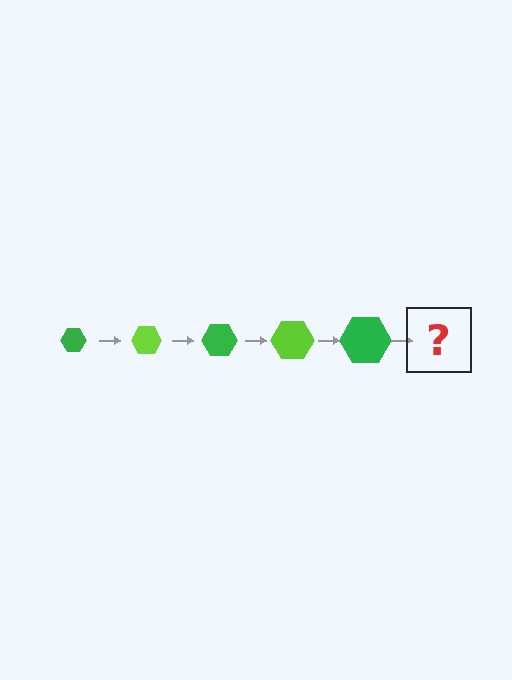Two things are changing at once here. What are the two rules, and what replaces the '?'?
The two rules are that the hexagon grows larger each step and the color cycles through green and lime. The '?' should be a lime hexagon, larger than the previous one.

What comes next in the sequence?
The next element should be a lime hexagon, larger than the previous one.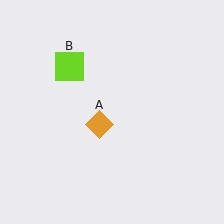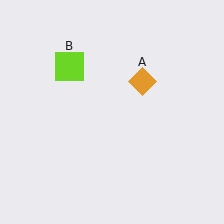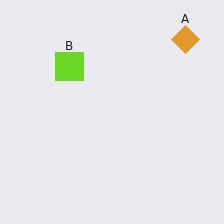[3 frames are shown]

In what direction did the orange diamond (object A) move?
The orange diamond (object A) moved up and to the right.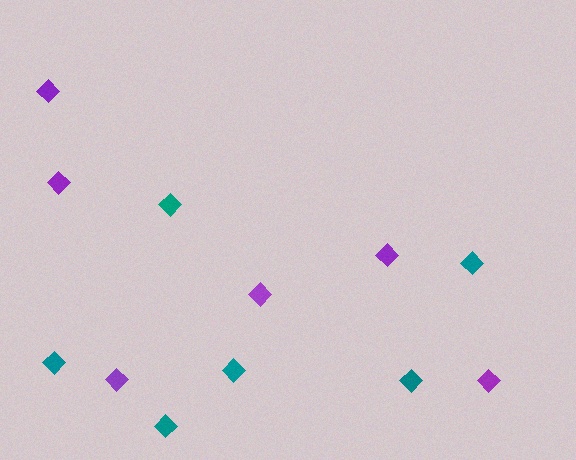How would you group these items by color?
There are 2 groups: one group of teal diamonds (6) and one group of purple diamonds (6).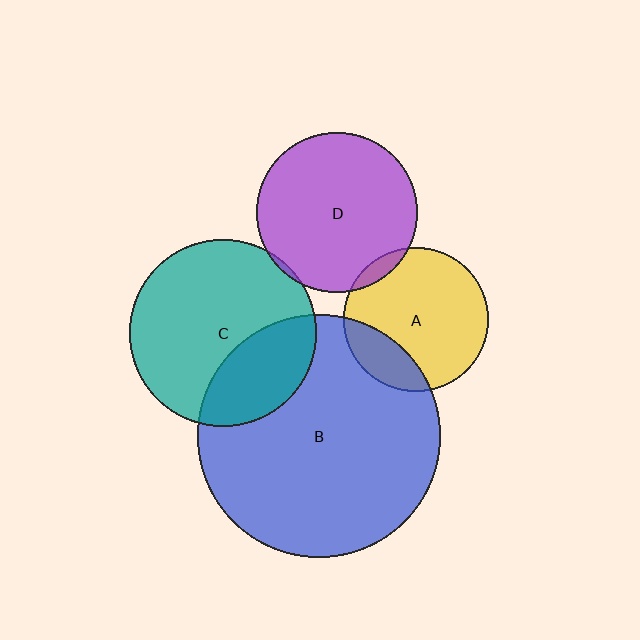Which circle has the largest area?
Circle B (blue).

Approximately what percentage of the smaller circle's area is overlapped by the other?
Approximately 5%.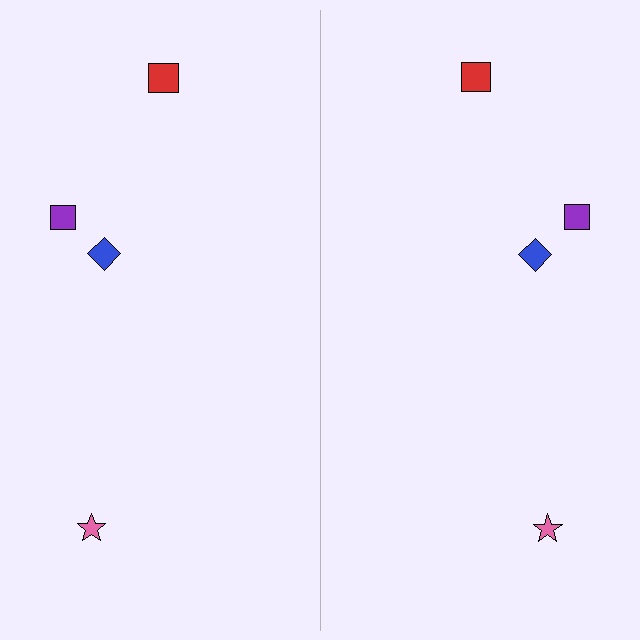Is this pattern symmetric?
Yes, this pattern has bilateral (reflection) symmetry.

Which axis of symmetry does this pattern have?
The pattern has a vertical axis of symmetry running through the center of the image.